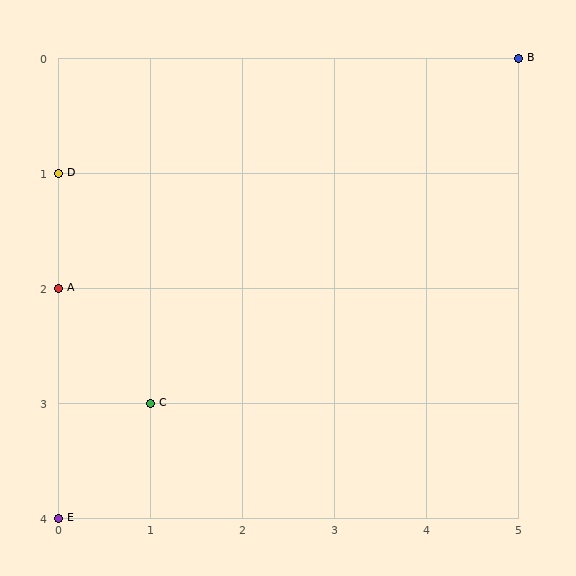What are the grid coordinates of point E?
Point E is at grid coordinates (0, 4).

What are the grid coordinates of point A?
Point A is at grid coordinates (0, 2).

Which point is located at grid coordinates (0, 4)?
Point E is at (0, 4).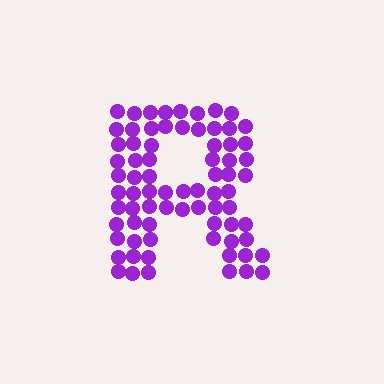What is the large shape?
The large shape is the letter R.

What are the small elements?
The small elements are circles.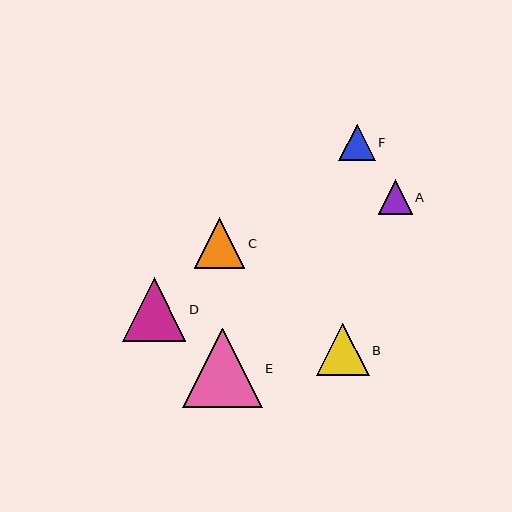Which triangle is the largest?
Triangle E is the largest with a size of approximately 80 pixels.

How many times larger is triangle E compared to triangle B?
Triangle E is approximately 1.5 times the size of triangle B.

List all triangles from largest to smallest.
From largest to smallest: E, D, B, C, F, A.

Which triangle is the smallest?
Triangle A is the smallest with a size of approximately 34 pixels.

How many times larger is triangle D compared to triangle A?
Triangle D is approximately 1.9 times the size of triangle A.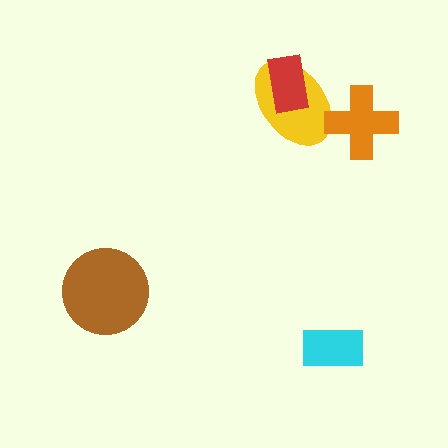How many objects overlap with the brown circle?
0 objects overlap with the brown circle.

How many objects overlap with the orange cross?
1 object overlaps with the orange cross.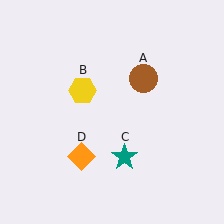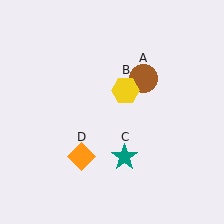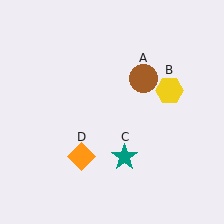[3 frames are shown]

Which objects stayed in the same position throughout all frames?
Brown circle (object A) and teal star (object C) and orange diamond (object D) remained stationary.